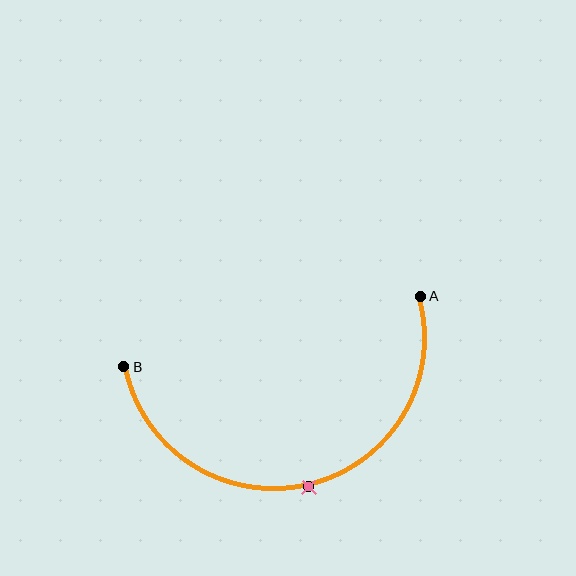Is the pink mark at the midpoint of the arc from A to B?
Yes. The pink mark lies on the arc at equal arc-length from both A and B — it is the arc midpoint.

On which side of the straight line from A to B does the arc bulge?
The arc bulges below the straight line connecting A and B.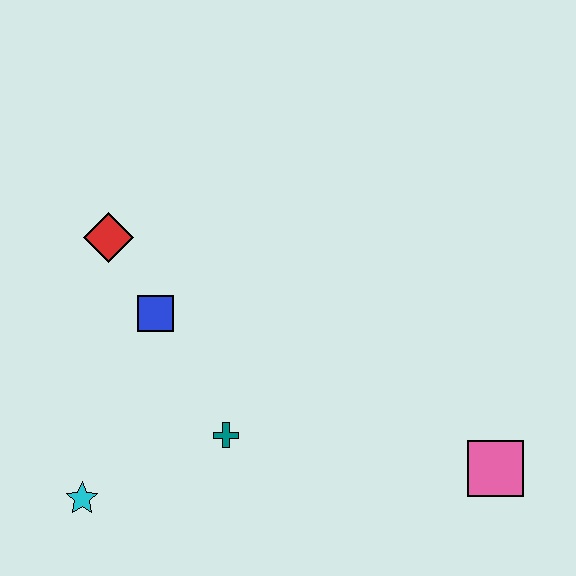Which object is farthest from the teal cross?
The pink square is farthest from the teal cross.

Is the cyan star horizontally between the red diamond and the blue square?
No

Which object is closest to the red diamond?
The blue square is closest to the red diamond.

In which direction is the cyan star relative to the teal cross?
The cyan star is to the left of the teal cross.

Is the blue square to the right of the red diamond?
Yes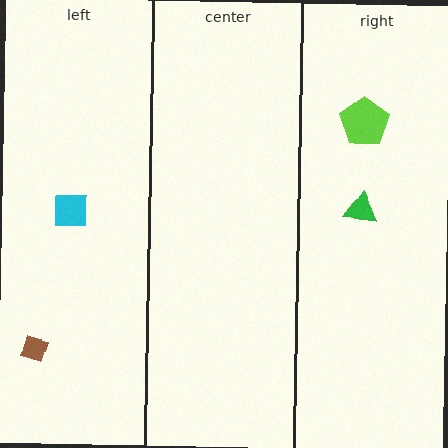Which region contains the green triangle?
The right region.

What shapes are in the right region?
The green triangle, the lime pentagon.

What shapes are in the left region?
The brown diamond, the cyan square.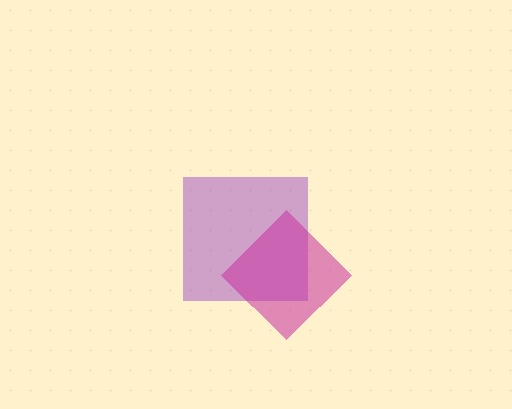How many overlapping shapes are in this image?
There are 2 overlapping shapes in the image.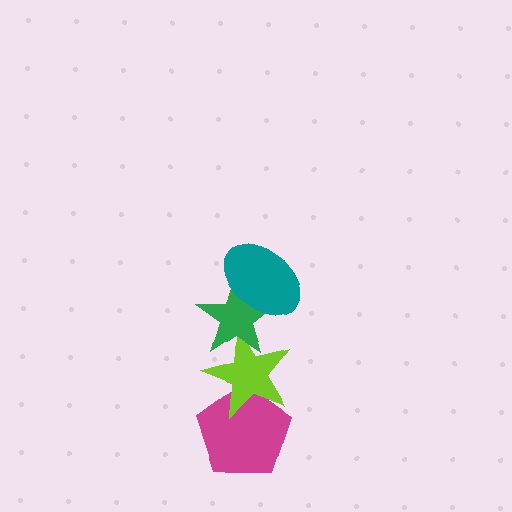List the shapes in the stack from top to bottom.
From top to bottom: the teal ellipse, the green star, the lime star, the magenta pentagon.